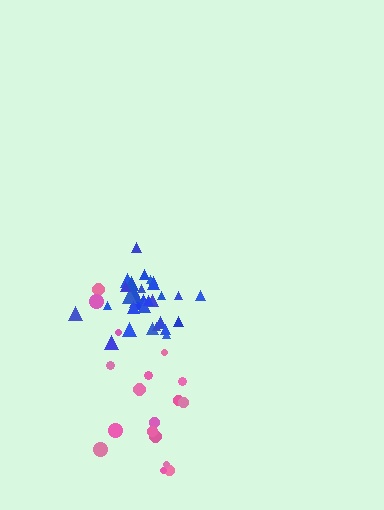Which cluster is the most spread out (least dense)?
Pink.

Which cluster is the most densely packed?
Blue.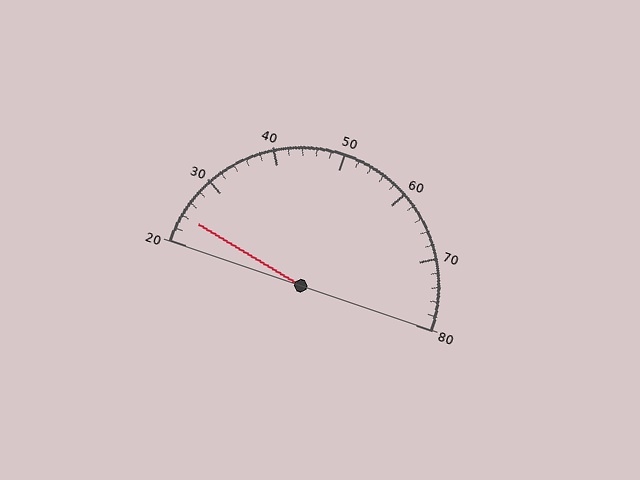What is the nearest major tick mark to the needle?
The nearest major tick mark is 20.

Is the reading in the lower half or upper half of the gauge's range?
The reading is in the lower half of the range (20 to 80).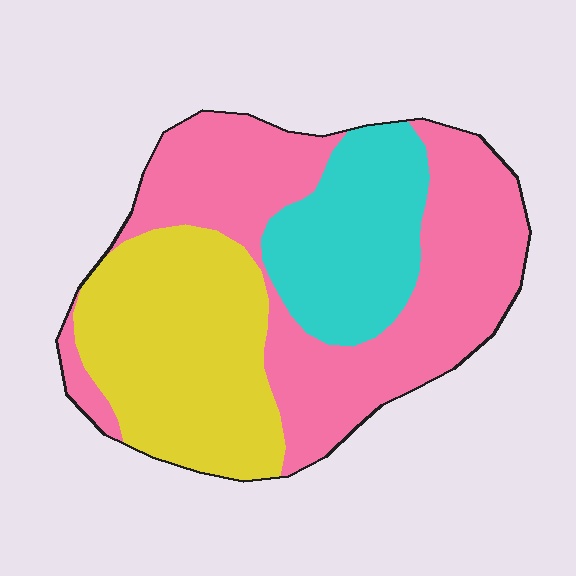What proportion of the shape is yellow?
Yellow covers around 30% of the shape.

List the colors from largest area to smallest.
From largest to smallest: pink, yellow, cyan.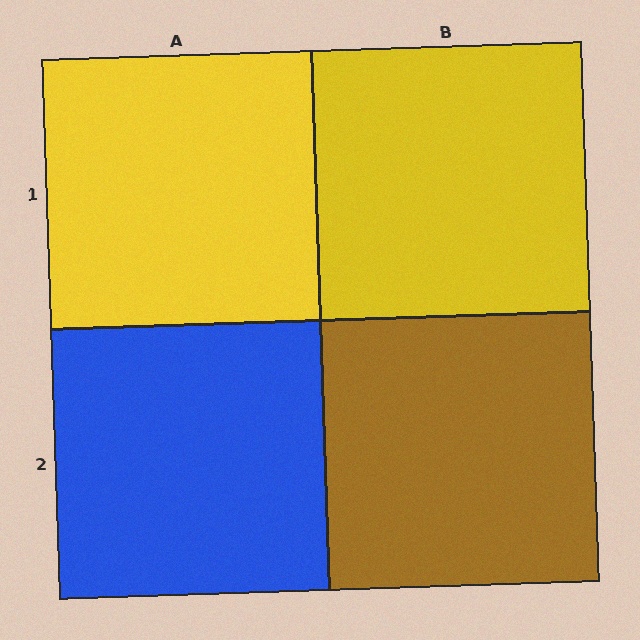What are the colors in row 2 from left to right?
Blue, brown.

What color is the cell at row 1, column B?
Yellow.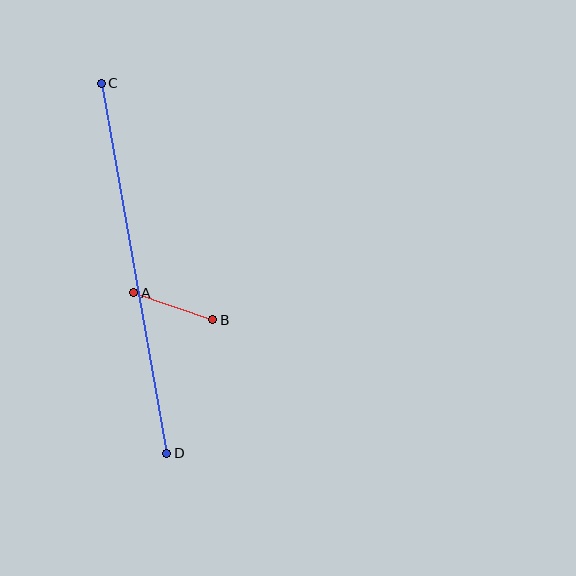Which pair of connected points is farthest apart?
Points C and D are farthest apart.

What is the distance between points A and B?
The distance is approximately 84 pixels.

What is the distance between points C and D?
The distance is approximately 376 pixels.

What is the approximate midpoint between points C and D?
The midpoint is at approximately (134, 268) pixels.